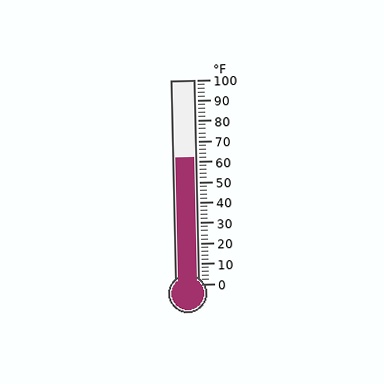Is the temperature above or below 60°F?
The temperature is above 60°F.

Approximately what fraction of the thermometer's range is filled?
The thermometer is filled to approximately 60% of its range.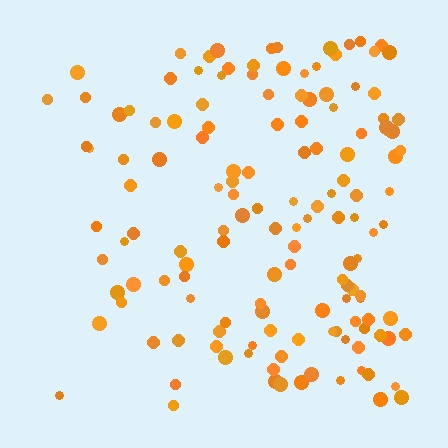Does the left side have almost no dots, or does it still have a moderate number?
Still a moderate number, just noticeably fewer than the right.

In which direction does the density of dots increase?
From left to right, with the right side densest.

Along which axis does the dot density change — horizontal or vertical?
Horizontal.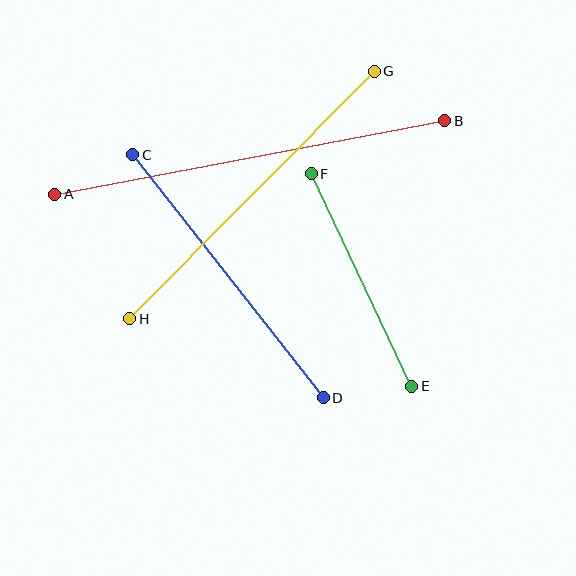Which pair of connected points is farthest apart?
Points A and B are farthest apart.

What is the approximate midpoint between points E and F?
The midpoint is at approximately (362, 280) pixels.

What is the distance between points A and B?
The distance is approximately 397 pixels.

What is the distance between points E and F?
The distance is approximately 235 pixels.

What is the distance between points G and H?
The distance is approximately 348 pixels.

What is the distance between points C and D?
The distance is approximately 309 pixels.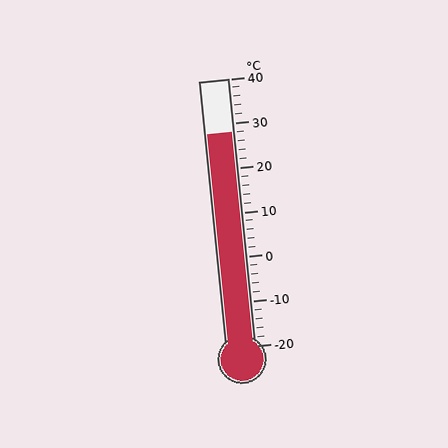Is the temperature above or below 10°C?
The temperature is above 10°C.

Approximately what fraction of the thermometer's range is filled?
The thermometer is filled to approximately 80% of its range.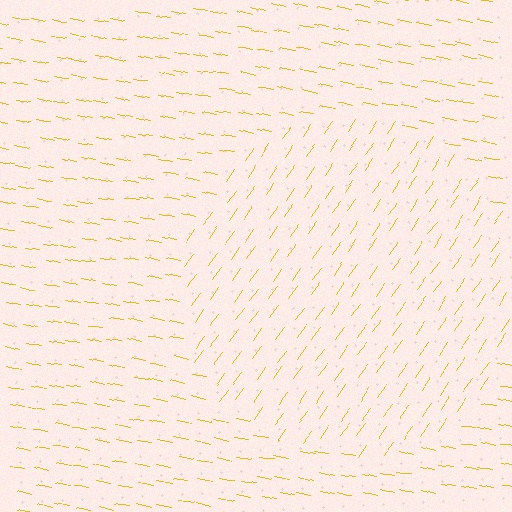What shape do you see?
I see a circle.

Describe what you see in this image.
The image is filled with small yellow line segments. A circle region in the image has lines oriented differently from the surrounding lines, creating a visible texture boundary.